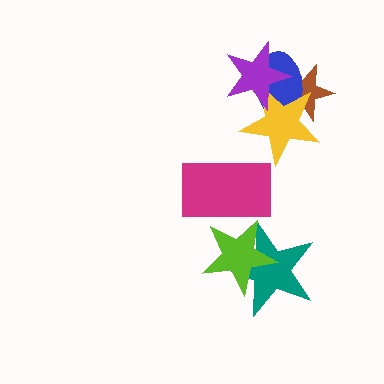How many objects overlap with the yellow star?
3 objects overlap with the yellow star.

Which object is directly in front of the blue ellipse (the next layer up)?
The yellow star is directly in front of the blue ellipse.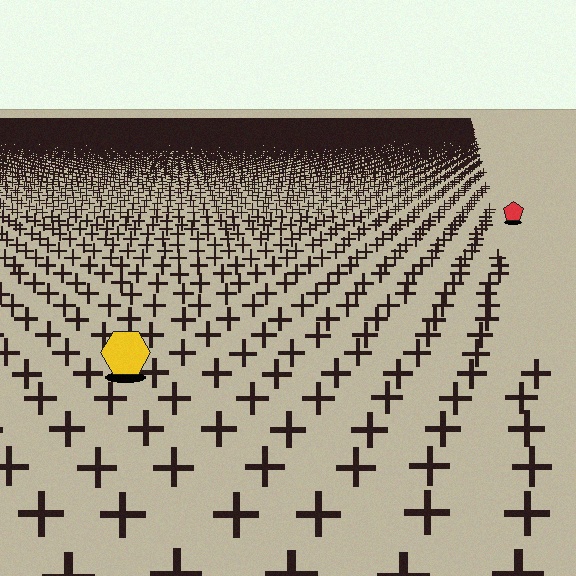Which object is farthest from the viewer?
The red pentagon is farthest from the viewer. It appears smaller and the ground texture around it is denser.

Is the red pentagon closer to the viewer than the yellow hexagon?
No. The yellow hexagon is closer — you can tell from the texture gradient: the ground texture is coarser near it.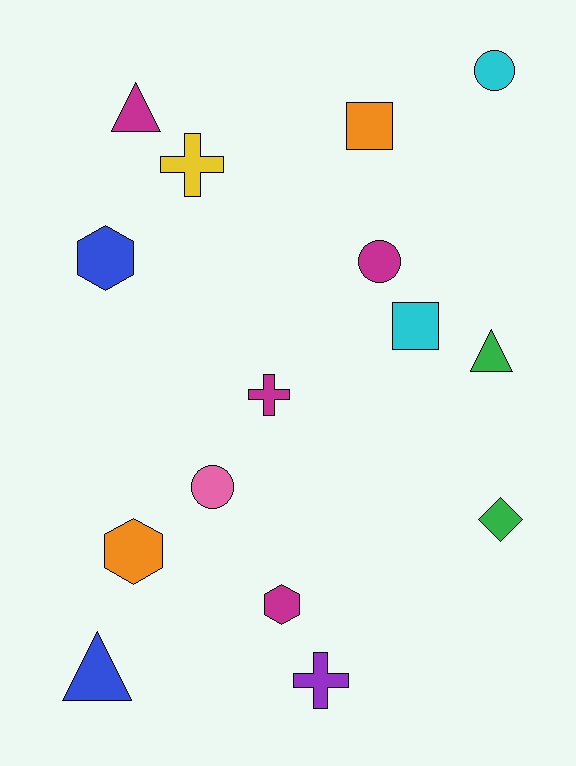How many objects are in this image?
There are 15 objects.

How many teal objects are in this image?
There are no teal objects.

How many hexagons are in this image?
There are 3 hexagons.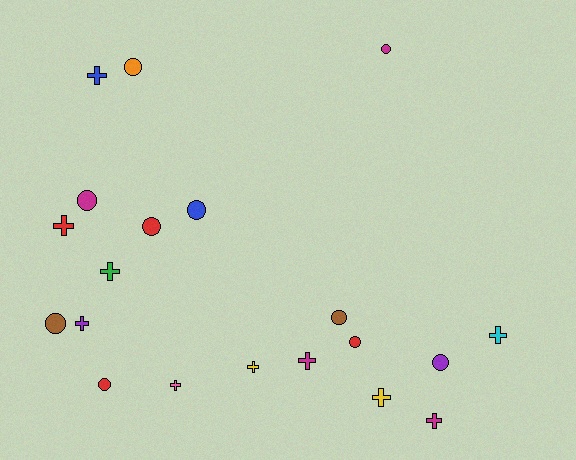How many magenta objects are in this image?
There are 4 magenta objects.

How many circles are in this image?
There are 10 circles.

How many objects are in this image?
There are 20 objects.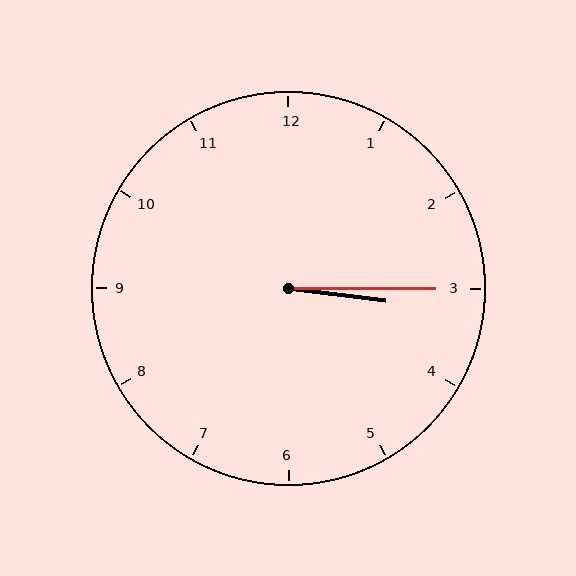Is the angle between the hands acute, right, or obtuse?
It is acute.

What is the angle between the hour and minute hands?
Approximately 8 degrees.